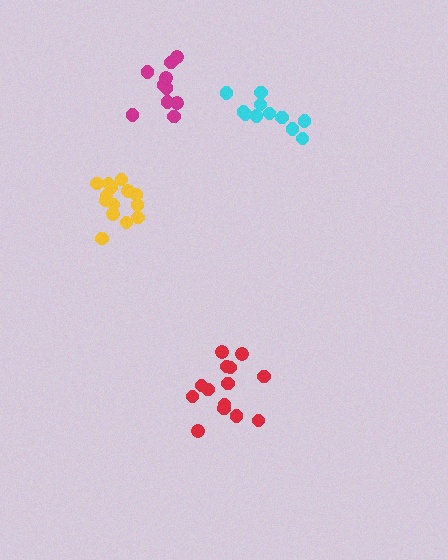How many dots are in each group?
Group 1: 10 dots, Group 2: 14 dots, Group 3: 14 dots, Group 4: 11 dots (49 total).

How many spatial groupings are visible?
There are 4 spatial groupings.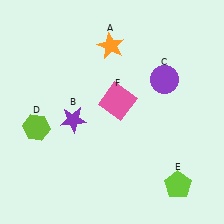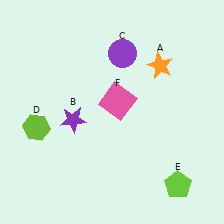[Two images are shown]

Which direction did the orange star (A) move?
The orange star (A) moved right.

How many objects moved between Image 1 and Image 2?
2 objects moved between the two images.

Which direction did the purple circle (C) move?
The purple circle (C) moved left.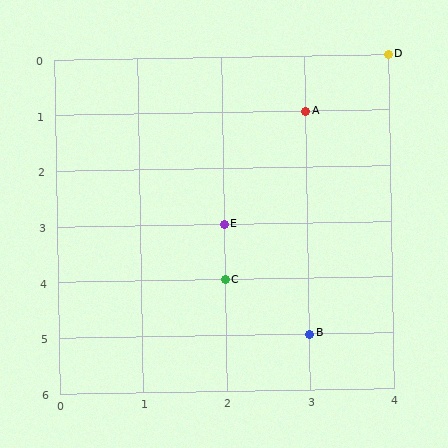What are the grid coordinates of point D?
Point D is at grid coordinates (4, 0).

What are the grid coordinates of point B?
Point B is at grid coordinates (3, 5).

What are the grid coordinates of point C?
Point C is at grid coordinates (2, 4).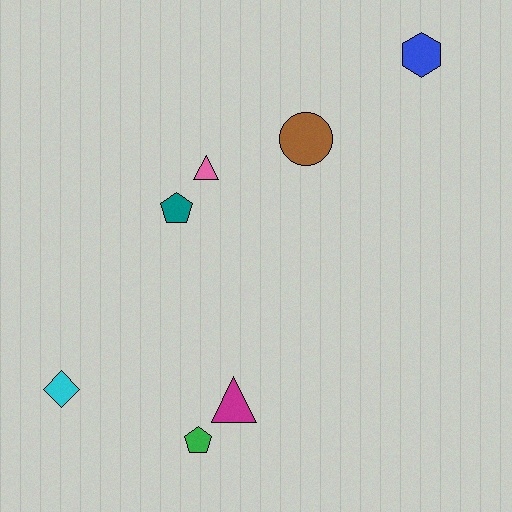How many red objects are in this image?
There are no red objects.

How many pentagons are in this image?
There are 2 pentagons.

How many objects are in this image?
There are 7 objects.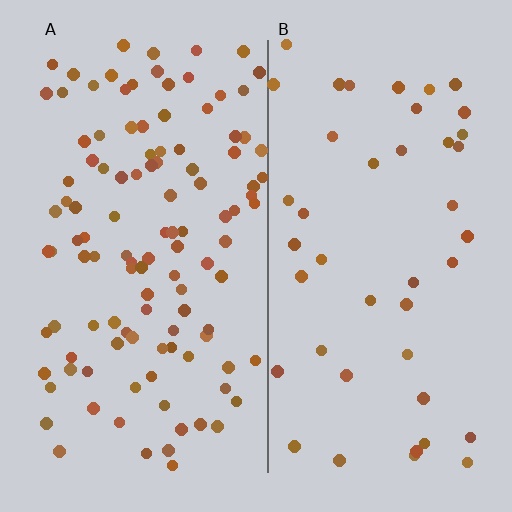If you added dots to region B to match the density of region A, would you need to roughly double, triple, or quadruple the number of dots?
Approximately triple.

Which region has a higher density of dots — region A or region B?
A (the left).